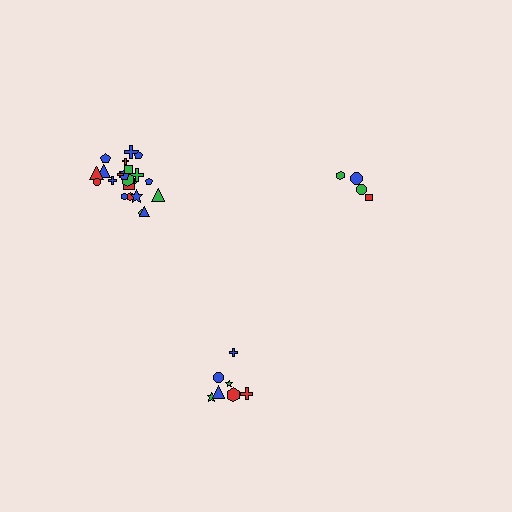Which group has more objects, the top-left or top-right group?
The top-left group.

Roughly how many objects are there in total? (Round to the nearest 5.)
Roughly 35 objects in total.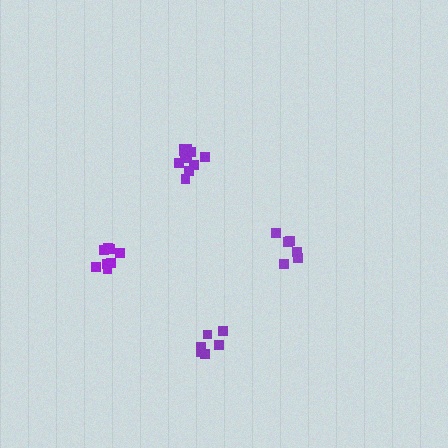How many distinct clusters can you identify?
There are 4 distinct clusters.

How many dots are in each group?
Group 1: 6 dots, Group 2: 11 dots, Group 3: 8 dots, Group 4: 8 dots (33 total).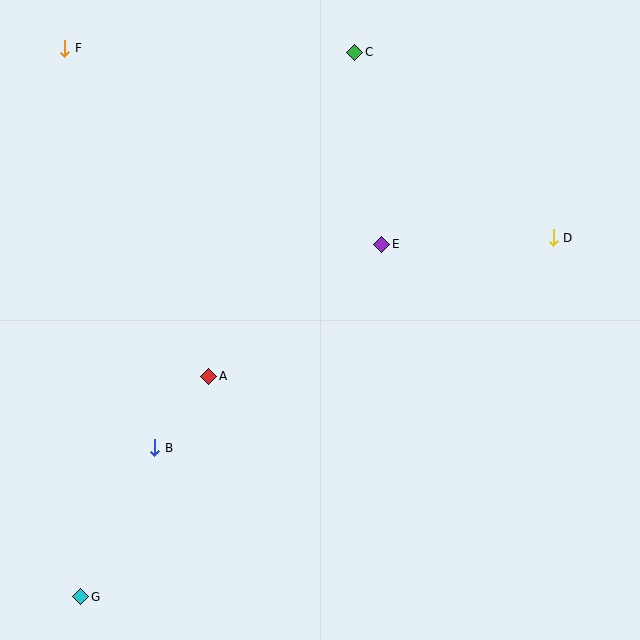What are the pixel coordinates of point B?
Point B is at (155, 448).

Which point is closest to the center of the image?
Point E at (382, 244) is closest to the center.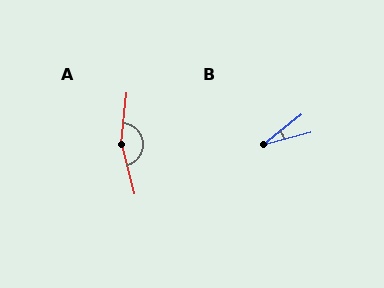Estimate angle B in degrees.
Approximately 24 degrees.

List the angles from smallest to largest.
B (24°), A (159°).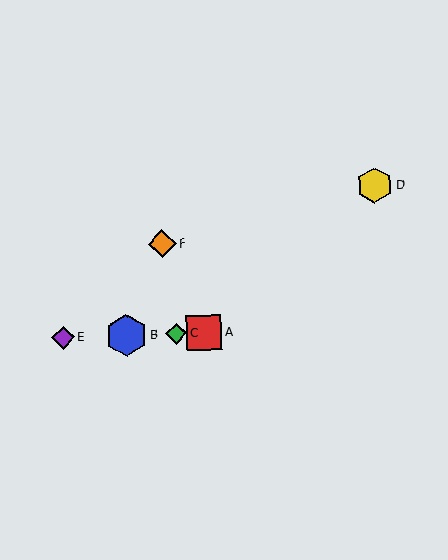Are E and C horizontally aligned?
Yes, both are at y≈338.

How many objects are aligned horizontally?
4 objects (A, B, C, E) are aligned horizontally.